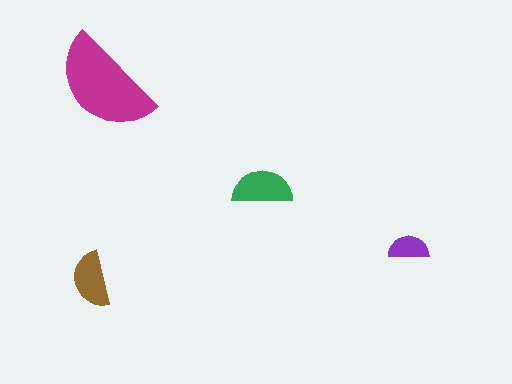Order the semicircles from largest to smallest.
the magenta one, the green one, the brown one, the purple one.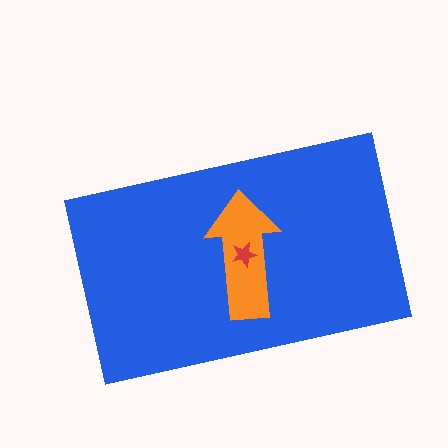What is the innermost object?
The red star.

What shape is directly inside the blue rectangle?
The orange arrow.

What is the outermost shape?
The blue rectangle.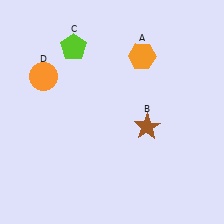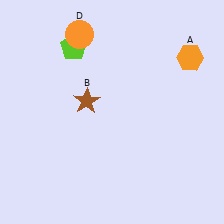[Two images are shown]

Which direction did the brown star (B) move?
The brown star (B) moved left.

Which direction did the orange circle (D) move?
The orange circle (D) moved up.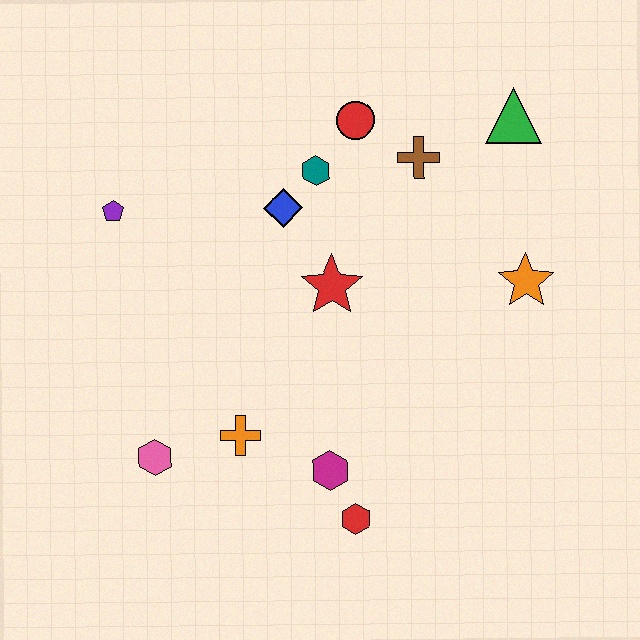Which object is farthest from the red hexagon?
The green triangle is farthest from the red hexagon.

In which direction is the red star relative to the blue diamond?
The red star is below the blue diamond.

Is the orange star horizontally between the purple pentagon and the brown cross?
No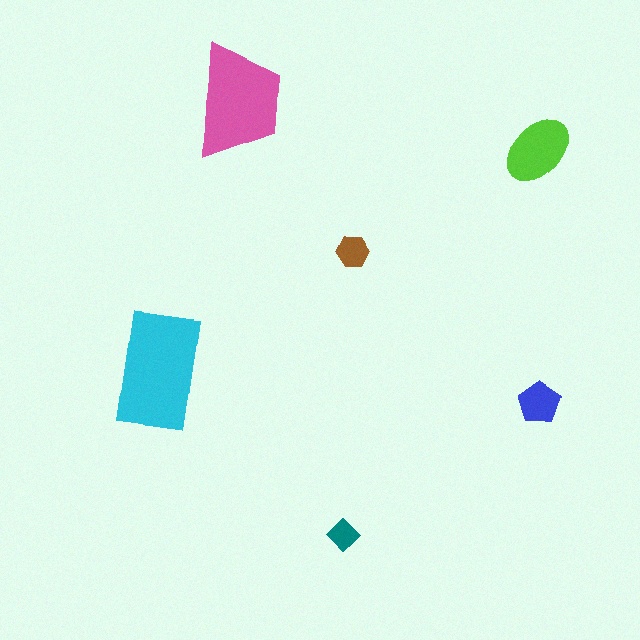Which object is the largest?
The cyan rectangle.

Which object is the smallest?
The teal diamond.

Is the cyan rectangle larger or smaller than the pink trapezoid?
Larger.